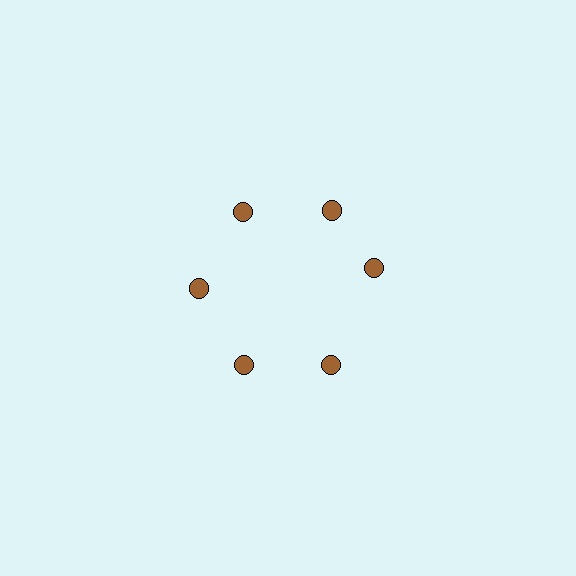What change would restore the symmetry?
The symmetry would be restored by rotating it back into even spacing with its neighbors so that all 6 circles sit at equal angles and equal distance from the center.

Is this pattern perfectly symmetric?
No. The 6 brown circles are arranged in a ring, but one element near the 3 o'clock position is rotated out of alignment along the ring, breaking the 6-fold rotational symmetry.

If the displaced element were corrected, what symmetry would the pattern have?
It would have 6-fold rotational symmetry — the pattern would map onto itself every 60 degrees.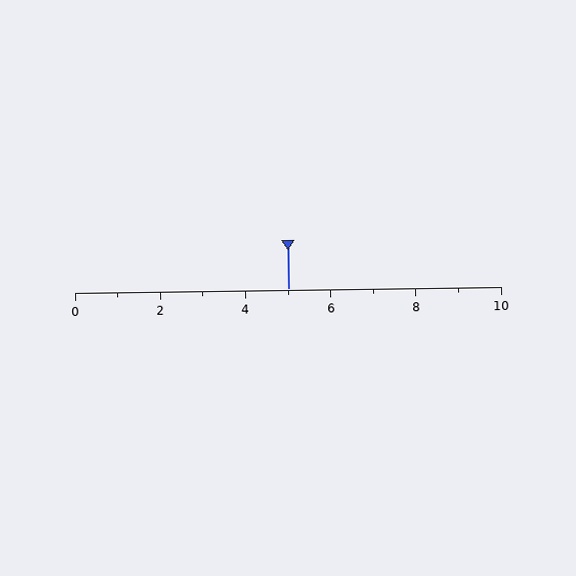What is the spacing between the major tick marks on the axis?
The major ticks are spaced 2 apart.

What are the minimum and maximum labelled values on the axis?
The axis runs from 0 to 10.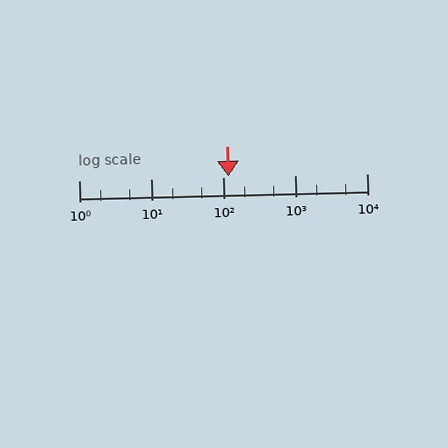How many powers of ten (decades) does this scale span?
The scale spans 4 decades, from 1 to 10000.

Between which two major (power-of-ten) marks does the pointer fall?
The pointer is between 100 and 1000.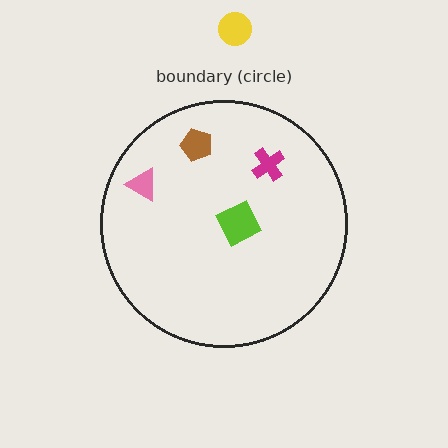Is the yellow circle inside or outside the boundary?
Outside.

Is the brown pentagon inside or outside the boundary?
Inside.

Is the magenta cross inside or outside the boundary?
Inside.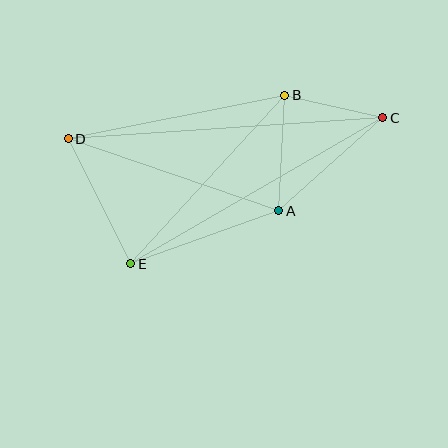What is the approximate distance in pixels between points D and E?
The distance between D and E is approximately 140 pixels.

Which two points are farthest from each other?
Points C and D are farthest from each other.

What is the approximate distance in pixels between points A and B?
The distance between A and B is approximately 115 pixels.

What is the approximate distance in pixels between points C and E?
The distance between C and E is approximately 291 pixels.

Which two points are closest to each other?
Points B and C are closest to each other.